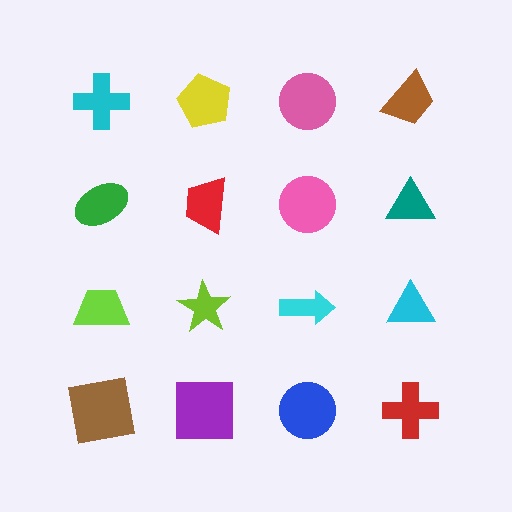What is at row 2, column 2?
A red trapezoid.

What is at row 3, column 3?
A cyan arrow.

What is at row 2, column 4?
A teal triangle.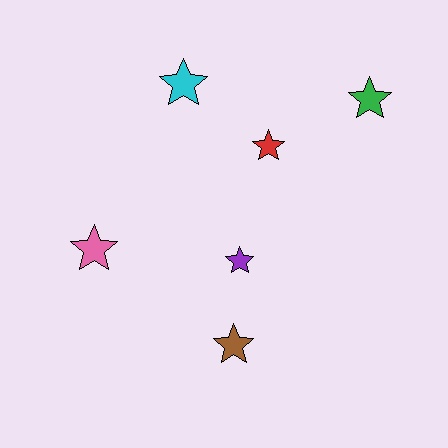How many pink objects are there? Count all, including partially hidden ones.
There is 1 pink object.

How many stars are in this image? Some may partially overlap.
There are 6 stars.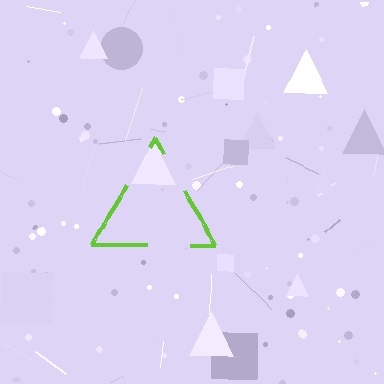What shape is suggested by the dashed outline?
The dashed outline suggests a triangle.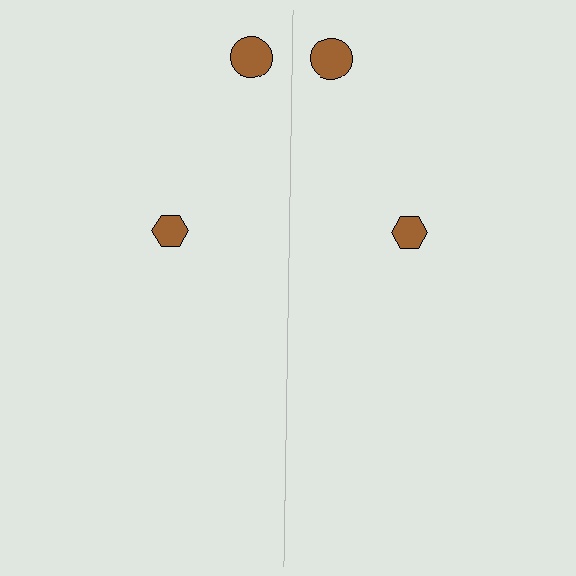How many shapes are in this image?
There are 4 shapes in this image.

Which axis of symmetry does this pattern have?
The pattern has a vertical axis of symmetry running through the center of the image.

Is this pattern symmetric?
Yes, this pattern has bilateral (reflection) symmetry.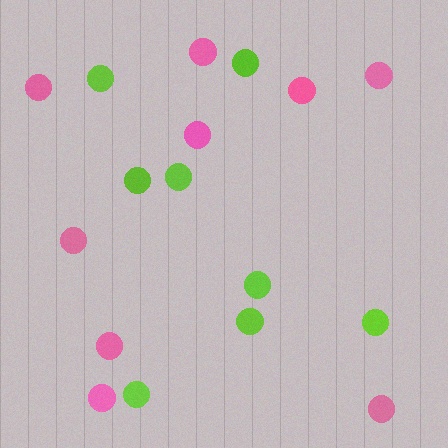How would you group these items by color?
There are 2 groups: one group of lime circles (8) and one group of pink circles (9).